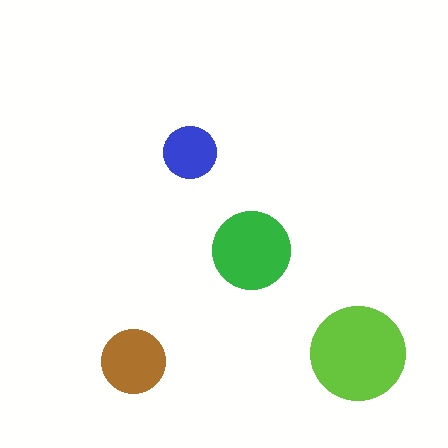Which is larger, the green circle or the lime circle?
The lime one.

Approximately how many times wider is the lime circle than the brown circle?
About 1.5 times wider.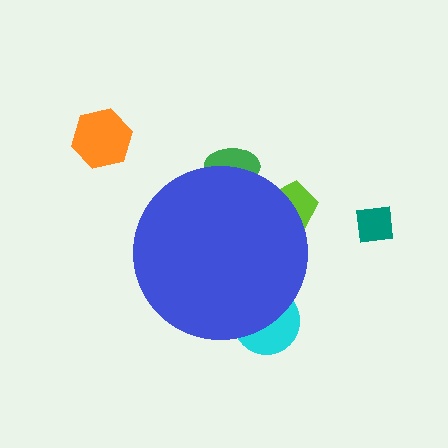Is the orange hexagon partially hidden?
No, the orange hexagon is fully visible.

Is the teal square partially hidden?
No, the teal square is fully visible.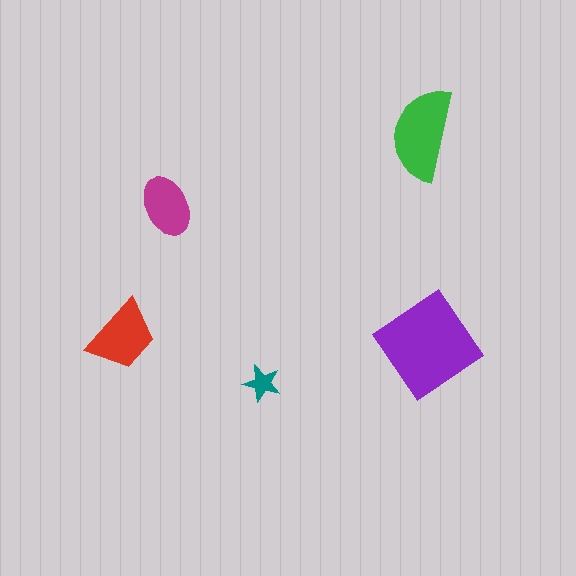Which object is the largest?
The purple diamond.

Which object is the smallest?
The teal star.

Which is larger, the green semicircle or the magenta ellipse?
The green semicircle.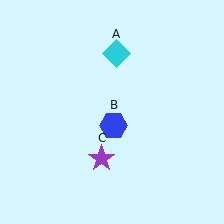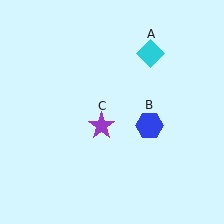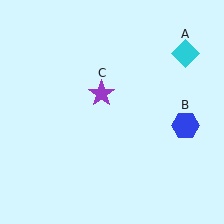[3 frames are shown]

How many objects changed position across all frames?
3 objects changed position: cyan diamond (object A), blue hexagon (object B), purple star (object C).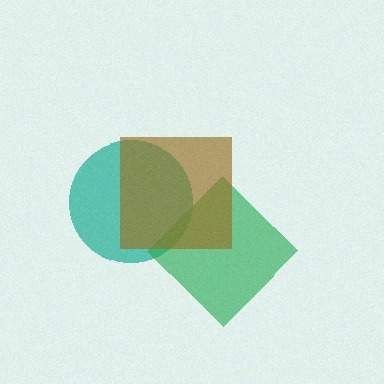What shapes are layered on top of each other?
The layered shapes are: a teal circle, a green diamond, a brown square.